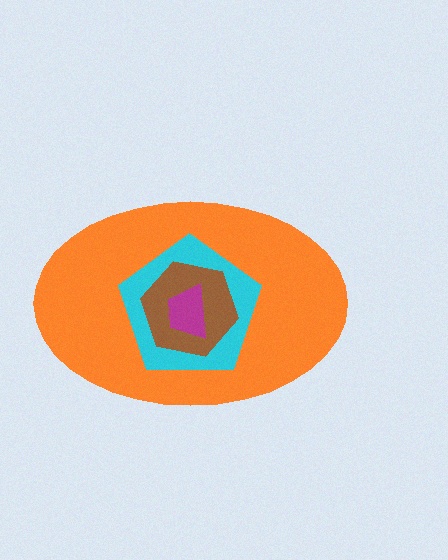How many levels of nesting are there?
4.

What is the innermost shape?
The magenta trapezoid.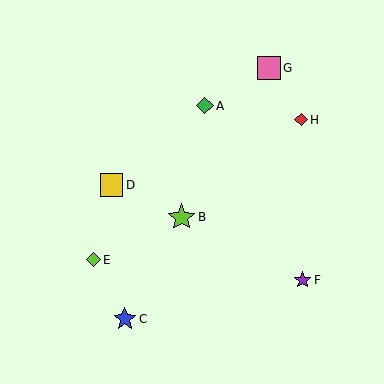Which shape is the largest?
The lime star (labeled B) is the largest.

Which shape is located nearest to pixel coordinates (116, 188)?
The yellow square (labeled D) at (112, 185) is nearest to that location.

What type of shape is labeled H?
Shape H is a red diamond.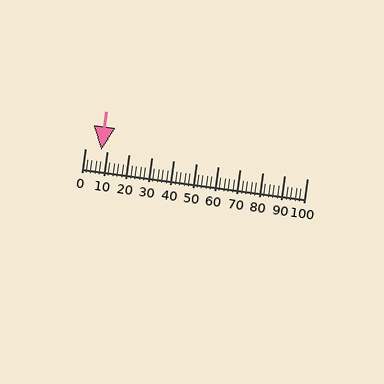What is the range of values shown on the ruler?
The ruler shows values from 0 to 100.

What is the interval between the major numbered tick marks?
The major tick marks are spaced 10 units apart.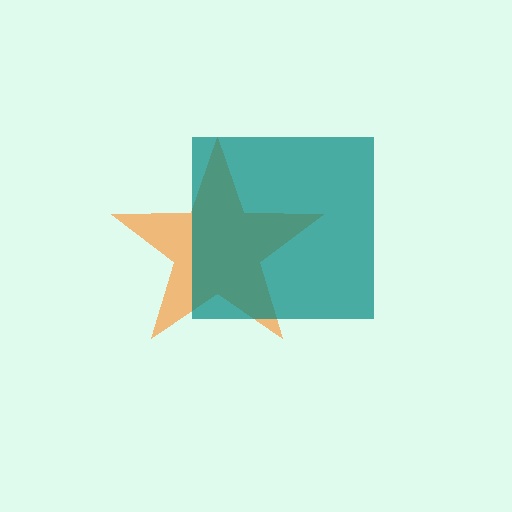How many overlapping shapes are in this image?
There are 2 overlapping shapes in the image.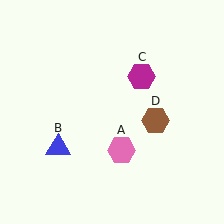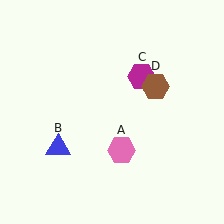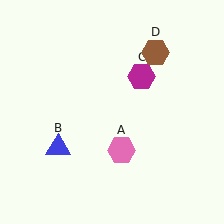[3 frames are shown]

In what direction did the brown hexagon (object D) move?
The brown hexagon (object D) moved up.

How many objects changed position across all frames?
1 object changed position: brown hexagon (object D).